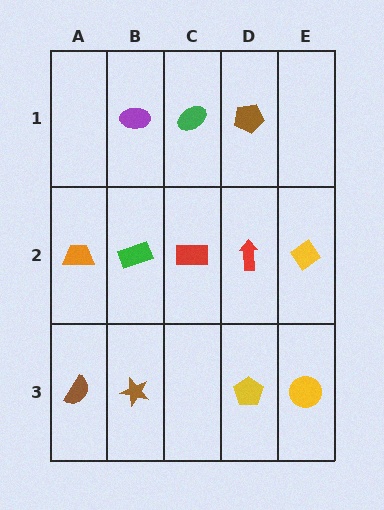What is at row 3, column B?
A brown star.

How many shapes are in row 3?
4 shapes.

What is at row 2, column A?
An orange trapezoid.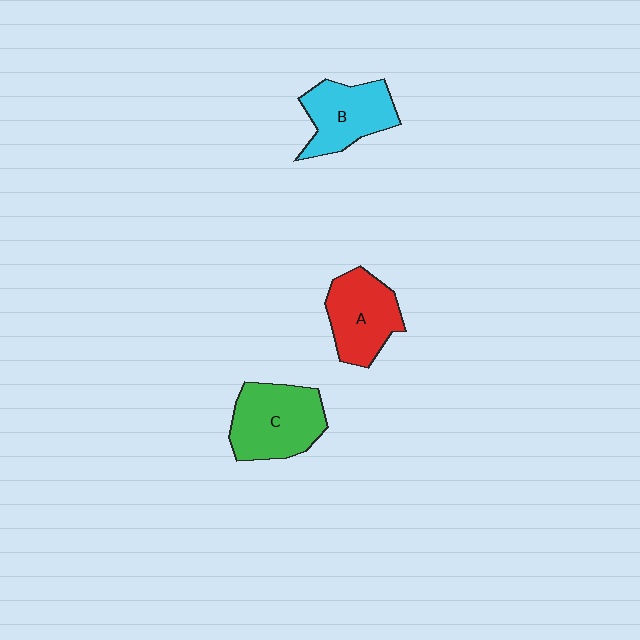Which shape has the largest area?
Shape C (green).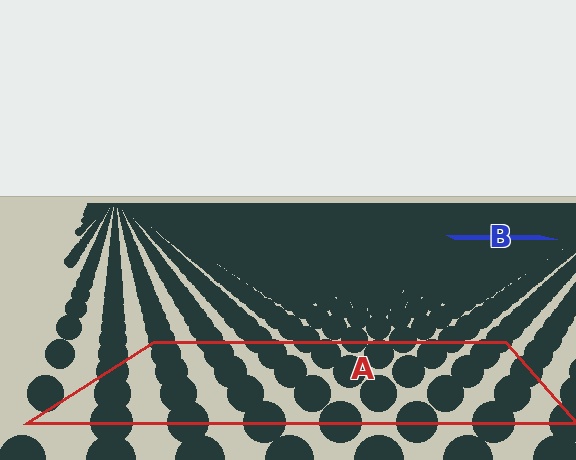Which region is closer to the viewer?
Region A is closer. The texture elements there are larger and more spread out.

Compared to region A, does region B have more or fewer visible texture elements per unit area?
Region B has more texture elements per unit area — they are packed more densely because it is farther away.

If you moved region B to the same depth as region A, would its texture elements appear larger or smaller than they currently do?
They would appear larger. At a closer depth, the same texture elements are projected at a bigger on-screen size.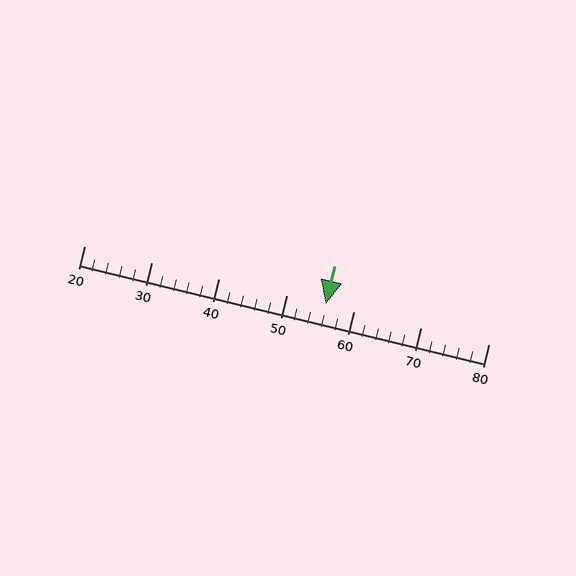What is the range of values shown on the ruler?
The ruler shows values from 20 to 80.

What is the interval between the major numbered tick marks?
The major tick marks are spaced 10 units apart.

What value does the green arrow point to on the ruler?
The green arrow points to approximately 56.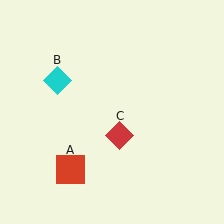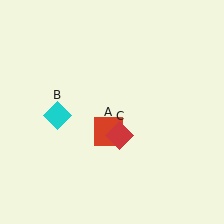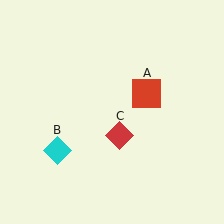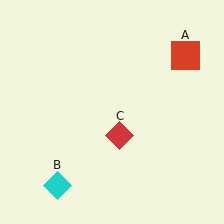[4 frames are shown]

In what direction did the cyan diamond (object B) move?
The cyan diamond (object B) moved down.